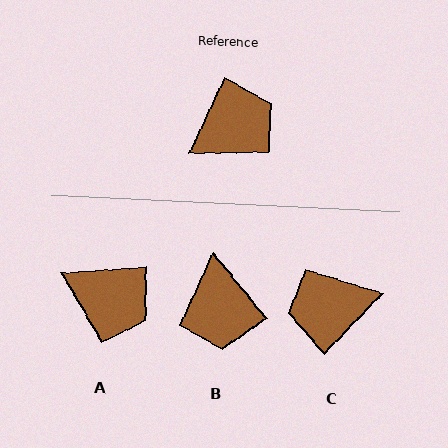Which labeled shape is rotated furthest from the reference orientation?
C, about 161 degrees away.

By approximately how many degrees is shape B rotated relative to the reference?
Approximately 116 degrees clockwise.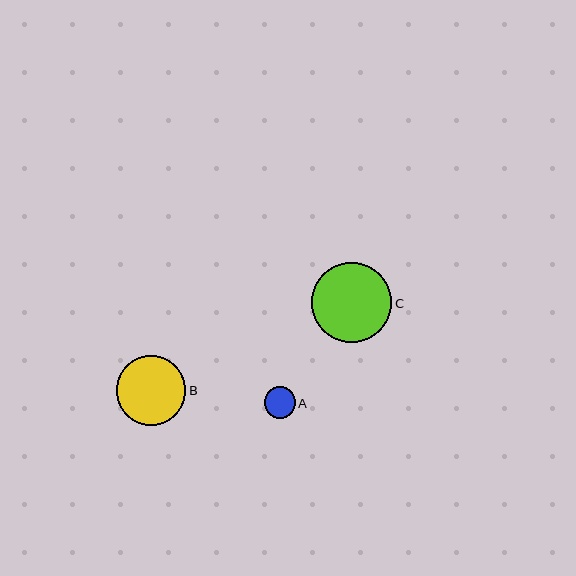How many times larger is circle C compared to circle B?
Circle C is approximately 1.1 times the size of circle B.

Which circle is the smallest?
Circle A is the smallest with a size of approximately 31 pixels.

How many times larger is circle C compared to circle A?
Circle C is approximately 2.6 times the size of circle A.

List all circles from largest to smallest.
From largest to smallest: C, B, A.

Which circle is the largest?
Circle C is the largest with a size of approximately 80 pixels.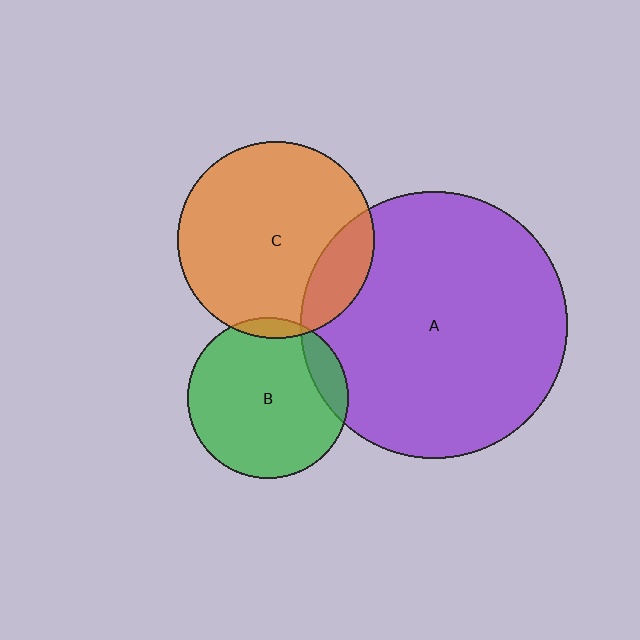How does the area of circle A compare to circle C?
Approximately 1.8 times.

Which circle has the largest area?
Circle A (purple).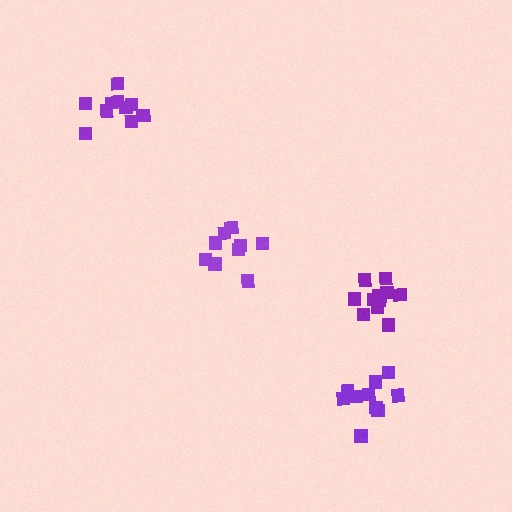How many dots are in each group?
Group 1: 10 dots, Group 2: 10 dots, Group 3: 12 dots, Group 4: 9 dots (41 total).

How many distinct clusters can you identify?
There are 4 distinct clusters.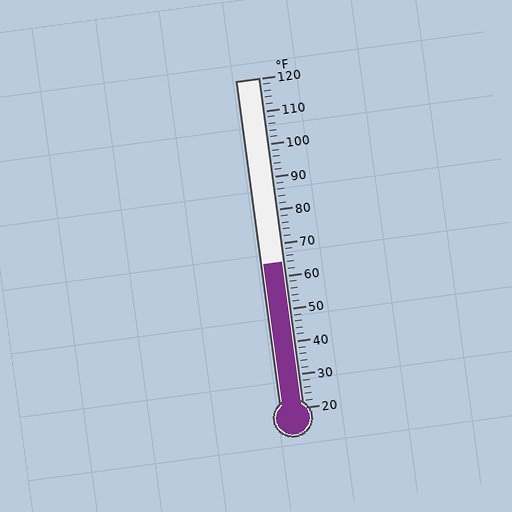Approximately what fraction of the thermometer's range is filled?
The thermometer is filled to approximately 45% of its range.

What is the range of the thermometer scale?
The thermometer scale ranges from 20°F to 120°F.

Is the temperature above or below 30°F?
The temperature is above 30°F.